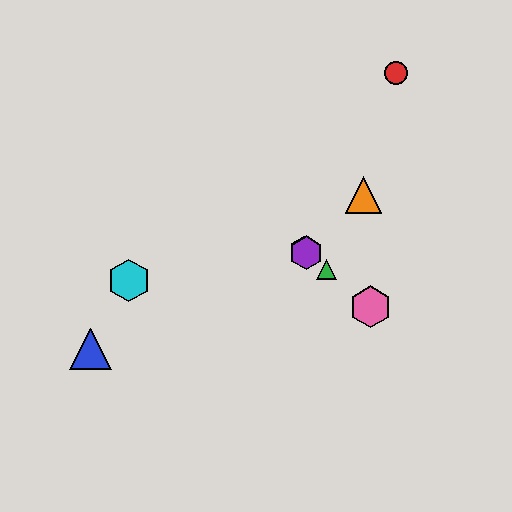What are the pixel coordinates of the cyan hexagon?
The cyan hexagon is at (129, 280).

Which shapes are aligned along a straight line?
The green triangle, the yellow hexagon, the purple hexagon, the pink hexagon are aligned along a straight line.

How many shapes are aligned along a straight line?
4 shapes (the green triangle, the yellow hexagon, the purple hexagon, the pink hexagon) are aligned along a straight line.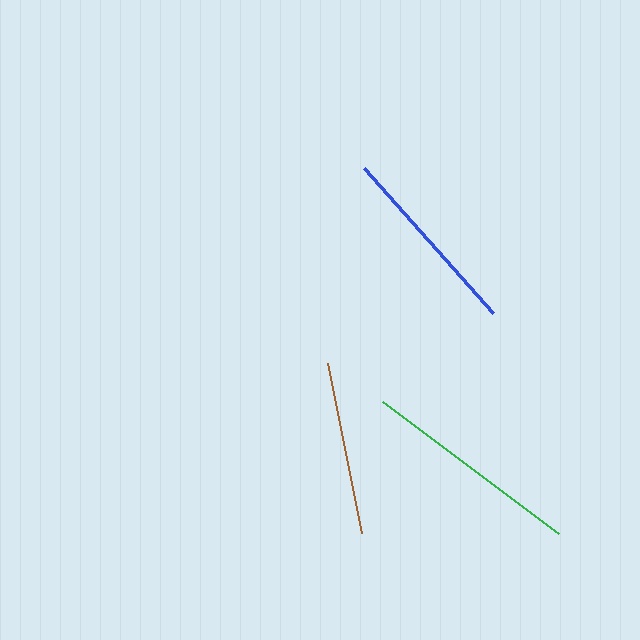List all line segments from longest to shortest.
From longest to shortest: green, blue, brown.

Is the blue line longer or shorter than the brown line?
The blue line is longer than the brown line.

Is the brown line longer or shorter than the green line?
The green line is longer than the brown line.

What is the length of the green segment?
The green segment is approximately 220 pixels long.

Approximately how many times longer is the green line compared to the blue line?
The green line is approximately 1.1 times the length of the blue line.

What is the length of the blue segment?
The blue segment is approximately 194 pixels long.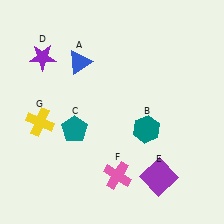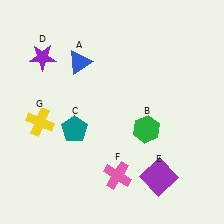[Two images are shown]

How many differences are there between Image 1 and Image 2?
There is 1 difference between the two images.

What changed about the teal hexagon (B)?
In Image 1, B is teal. In Image 2, it changed to green.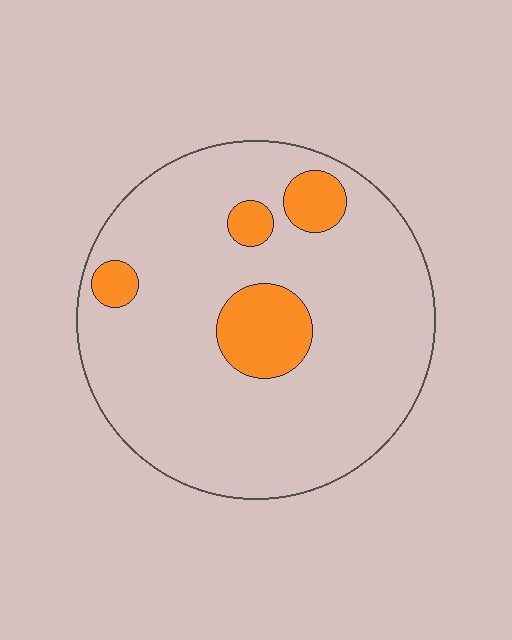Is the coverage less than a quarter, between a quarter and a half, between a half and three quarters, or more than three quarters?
Less than a quarter.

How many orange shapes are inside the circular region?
4.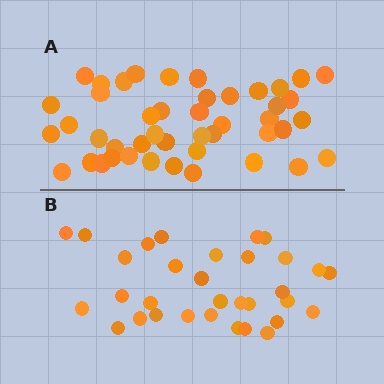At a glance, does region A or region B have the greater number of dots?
Region A (the top region) has more dots.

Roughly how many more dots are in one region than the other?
Region A has approximately 15 more dots than region B.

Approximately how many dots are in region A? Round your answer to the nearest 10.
About 40 dots. (The exact count is 45, which rounds to 40.)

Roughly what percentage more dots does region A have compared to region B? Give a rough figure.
About 40% more.